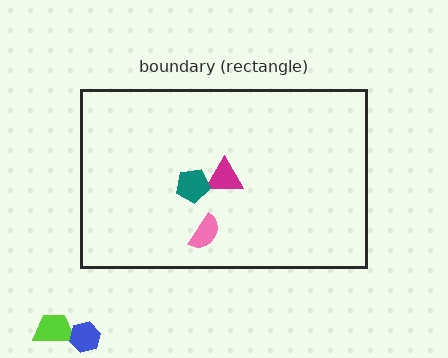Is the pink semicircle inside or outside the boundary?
Inside.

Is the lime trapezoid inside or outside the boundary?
Outside.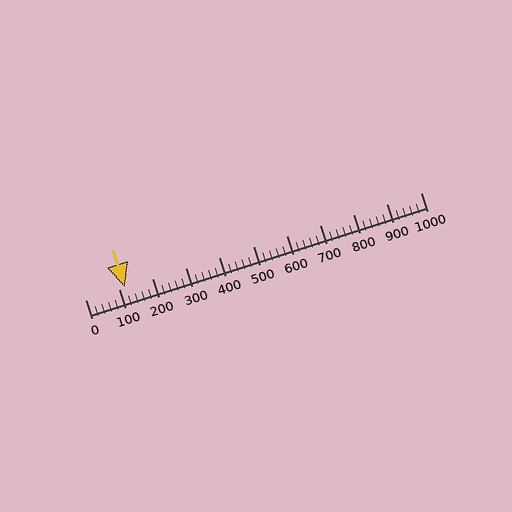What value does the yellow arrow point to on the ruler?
The yellow arrow points to approximately 118.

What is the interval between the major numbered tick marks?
The major tick marks are spaced 100 units apart.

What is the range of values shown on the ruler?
The ruler shows values from 0 to 1000.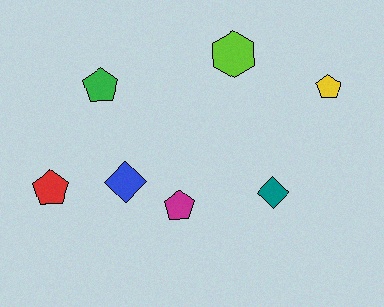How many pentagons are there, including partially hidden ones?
There are 4 pentagons.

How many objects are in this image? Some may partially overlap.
There are 7 objects.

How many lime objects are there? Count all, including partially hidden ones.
There is 1 lime object.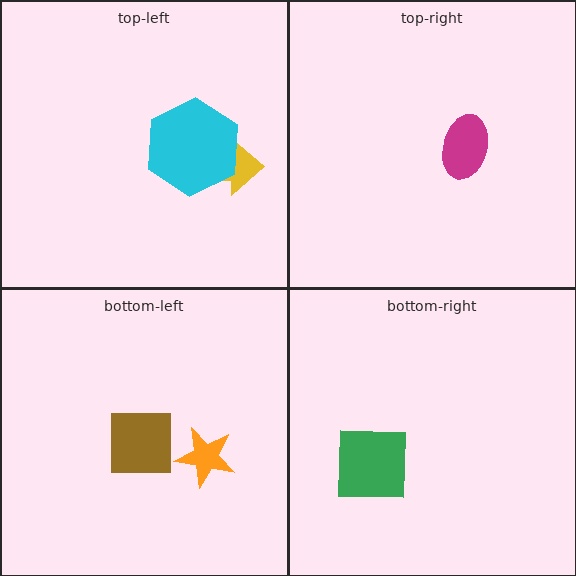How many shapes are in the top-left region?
2.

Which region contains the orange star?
The bottom-left region.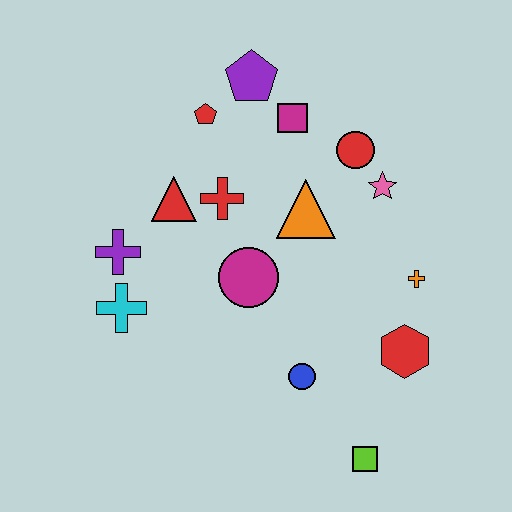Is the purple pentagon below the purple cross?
No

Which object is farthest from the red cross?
The lime square is farthest from the red cross.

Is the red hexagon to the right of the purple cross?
Yes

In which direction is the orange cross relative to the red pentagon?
The orange cross is to the right of the red pentagon.